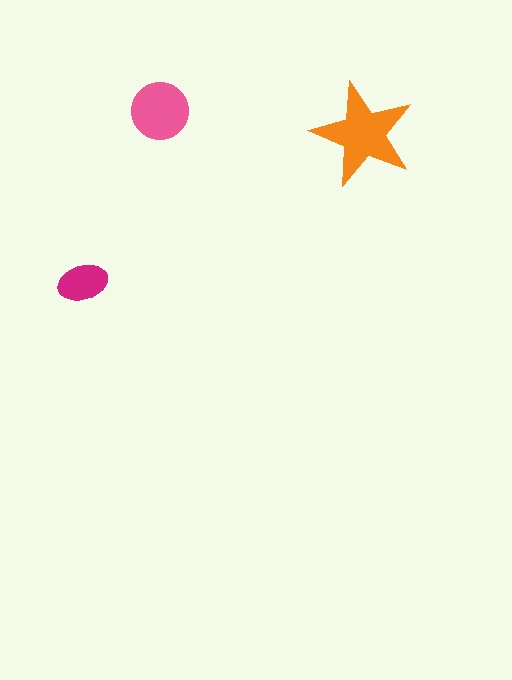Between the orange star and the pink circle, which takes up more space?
The orange star.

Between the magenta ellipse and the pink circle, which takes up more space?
The pink circle.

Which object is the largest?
The orange star.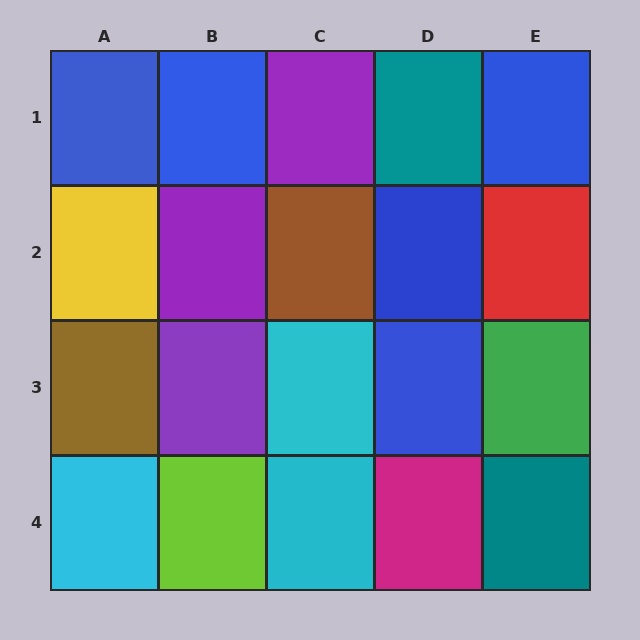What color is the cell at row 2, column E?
Red.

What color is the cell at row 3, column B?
Purple.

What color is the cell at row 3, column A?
Brown.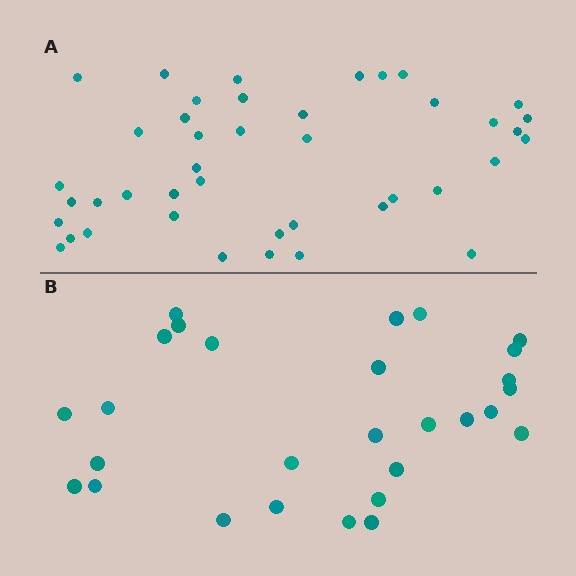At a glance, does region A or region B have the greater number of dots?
Region A (the top region) has more dots.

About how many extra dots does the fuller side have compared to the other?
Region A has approximately 15 more dots than region B.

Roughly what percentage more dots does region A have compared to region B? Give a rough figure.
About 50% more.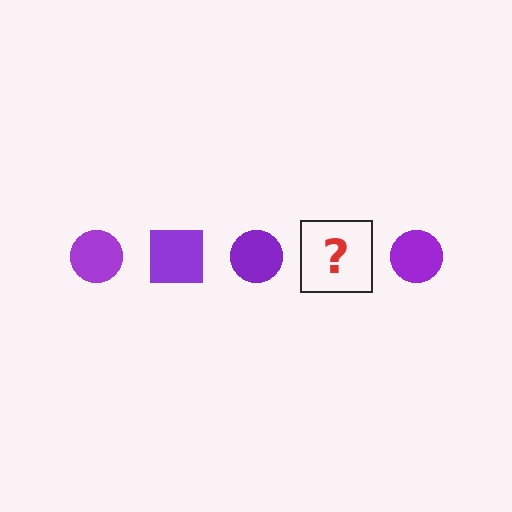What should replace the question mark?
The question mark should be replaced with a purple square.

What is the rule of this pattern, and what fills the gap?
The rule is that the pattern cycles through circle, square shapes in purple. The gap should be filled with a purple square.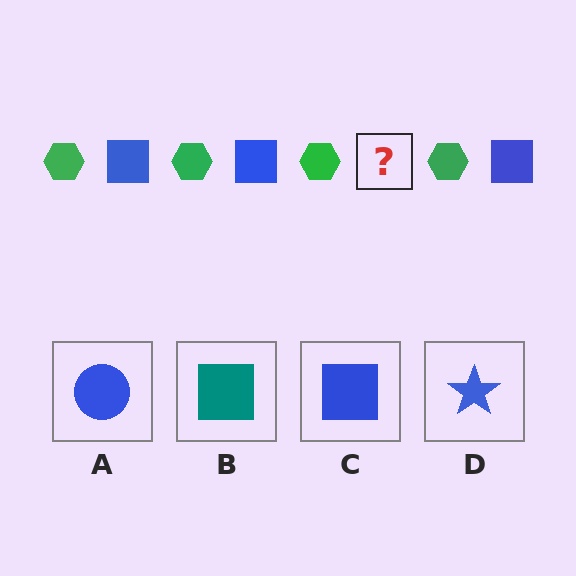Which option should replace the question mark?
Option C.